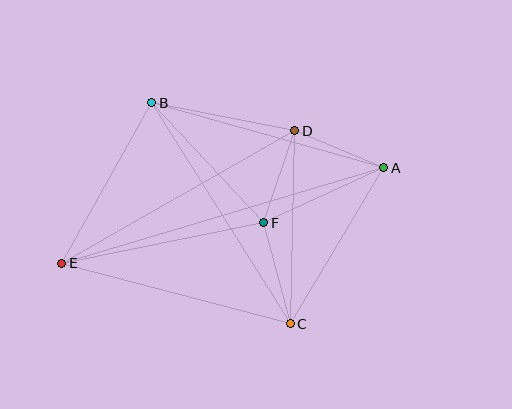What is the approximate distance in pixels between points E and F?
The distance between E and F is approximately 206 pixels.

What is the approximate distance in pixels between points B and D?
The distance between B and D is approximately 146 pixels.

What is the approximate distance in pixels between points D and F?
The distance between D and F is approximately 97 pixels.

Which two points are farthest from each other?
Points A and E are farthest from each other.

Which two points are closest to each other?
Points A and D are closest to each other.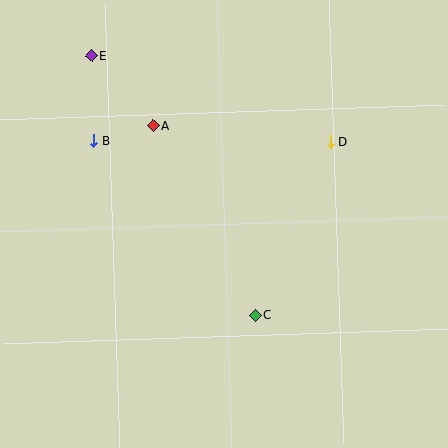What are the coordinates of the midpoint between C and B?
The midpoint between C and B is at (175, 228).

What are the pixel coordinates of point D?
Point D is at (331, 142).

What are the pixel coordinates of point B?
Point B is at (94, 141).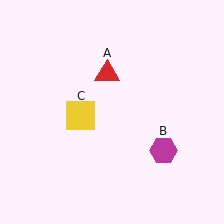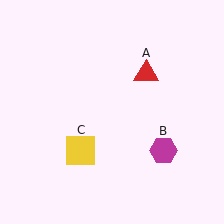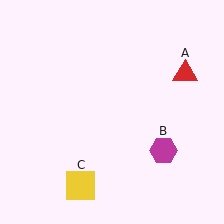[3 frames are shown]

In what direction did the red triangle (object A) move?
The red triangle (object A) moved right.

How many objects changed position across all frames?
2 objects changed position: red triangle (object A), yellow square (object C).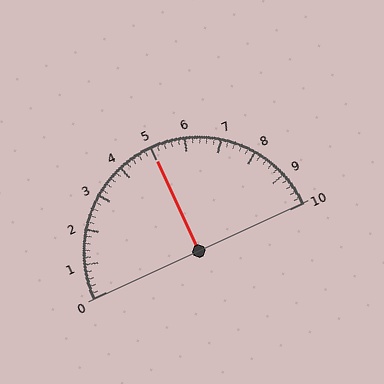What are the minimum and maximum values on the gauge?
The gauge ranges from 0 to 10.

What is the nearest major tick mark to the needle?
The nearest major tick mark is 5.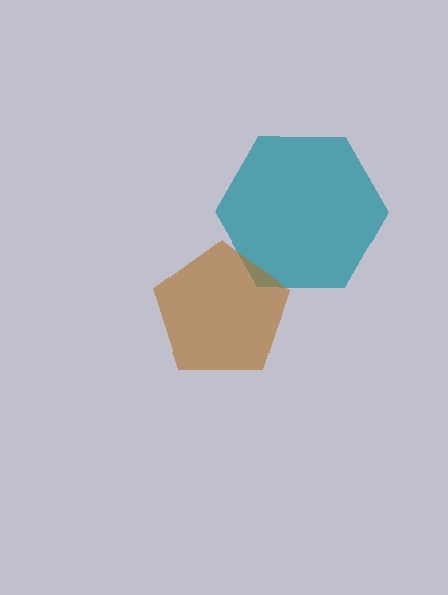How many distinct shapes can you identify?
There are 2 distinct shapes: a teal hexagon, a brown pentagon.